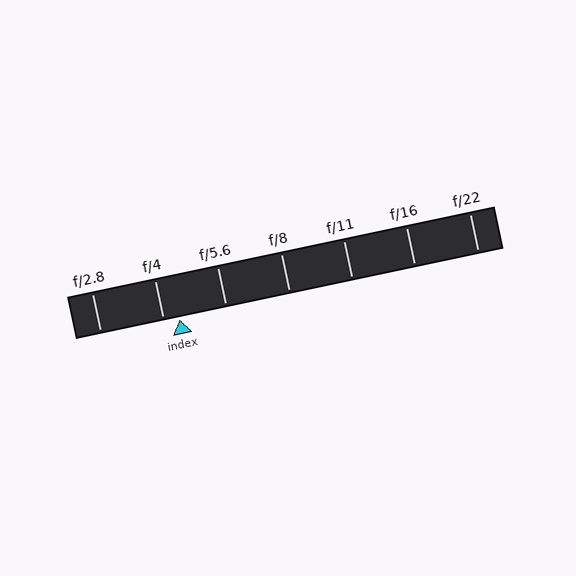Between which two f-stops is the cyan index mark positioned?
The index mark is between f/4 and f/5.6.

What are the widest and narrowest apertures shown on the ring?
The widest aperture shown is f/2.8 and the narrowest is f/22.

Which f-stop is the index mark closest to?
The index mark is closest to f/4.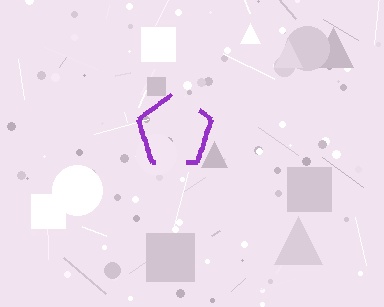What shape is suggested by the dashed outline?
The dashed outline suggests a pentagon.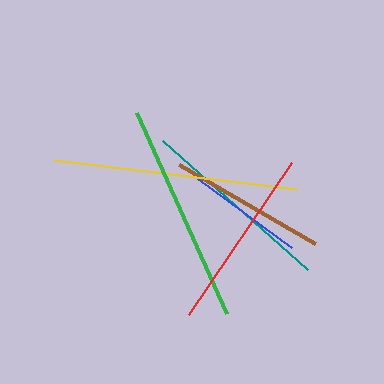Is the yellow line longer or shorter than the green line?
The yellow line is longer than the green line.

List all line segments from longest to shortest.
From longest to shortest: yellow, green, teal, red, brown, blue.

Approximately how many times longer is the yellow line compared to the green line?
The yellow line is approximately 1.1 times the length of the green line.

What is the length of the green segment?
The green segment is approximately 221 pixels long.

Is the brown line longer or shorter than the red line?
The red line is longer than the brown line.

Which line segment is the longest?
The yellow line is the longest at approximately 243 pixels.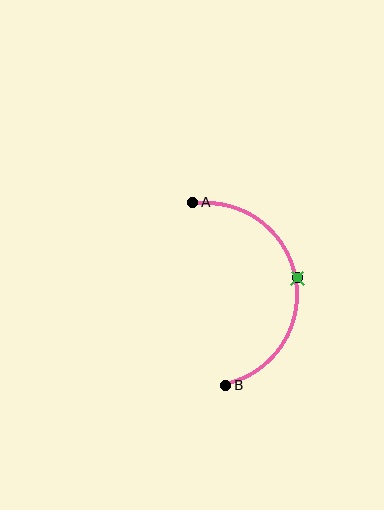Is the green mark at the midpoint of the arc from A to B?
Yes. The green mark lies on the arc at equal arc-length from both A and B — it is the arc midpoint.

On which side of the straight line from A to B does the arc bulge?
The arc bulges to the right of the straight line connecting A and B.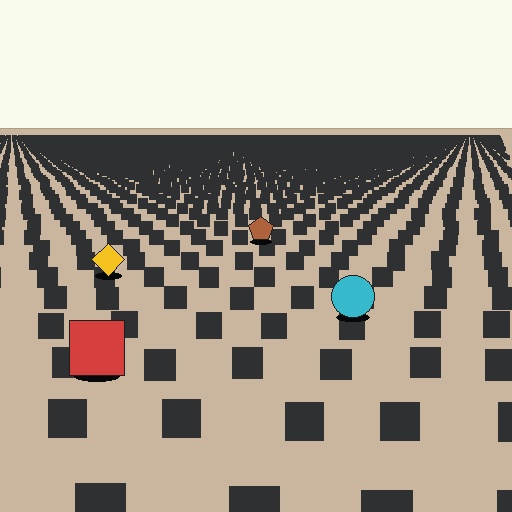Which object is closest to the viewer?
The red square is closest. The texture marks near it are larger and more spread out.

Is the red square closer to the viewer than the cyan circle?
Yes. The red square is closer — you can tell from the texture gradient: the ground texture is coarser near it.